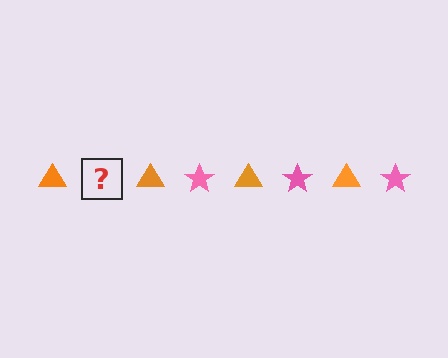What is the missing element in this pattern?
The missing element is a pink star.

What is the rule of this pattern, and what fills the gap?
The rule is that the pattern alternates between orange triangle and pink star. The gap should be filled with a pink star.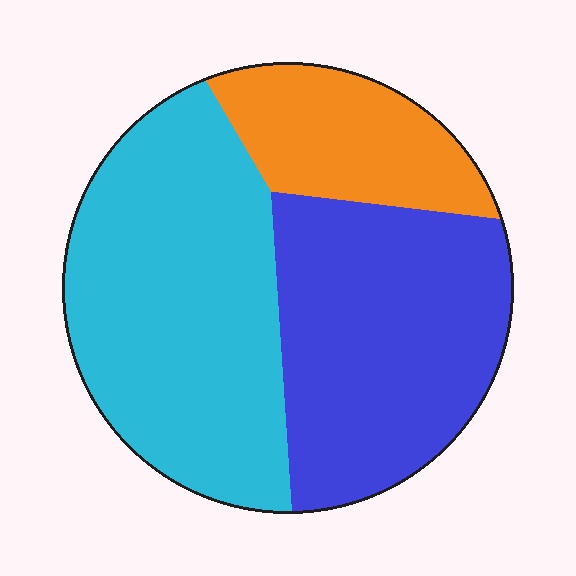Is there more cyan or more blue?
Cyan.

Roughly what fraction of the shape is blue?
Blue takes up about three eighths (3/8) of the shape.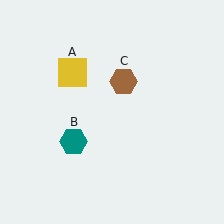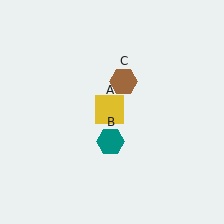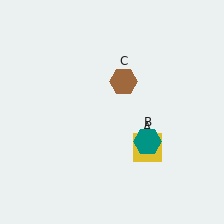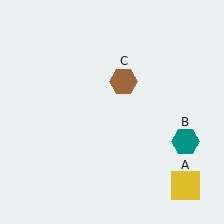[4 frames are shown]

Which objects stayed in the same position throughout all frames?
Brown hexagon (object C) remained stationary.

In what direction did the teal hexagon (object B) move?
The teal hexagon (object B) moved right.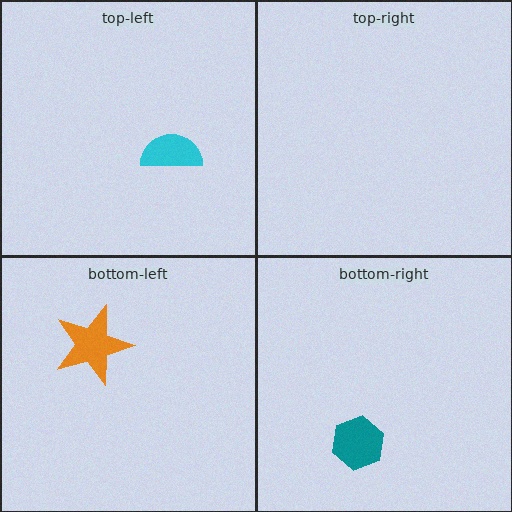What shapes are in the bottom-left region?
The orange star.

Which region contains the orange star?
The bottom-left region.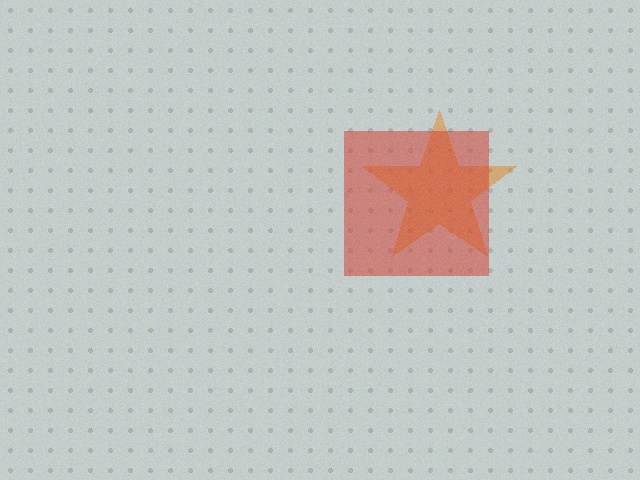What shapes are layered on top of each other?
The layered shapes are: an orange star, a red square.